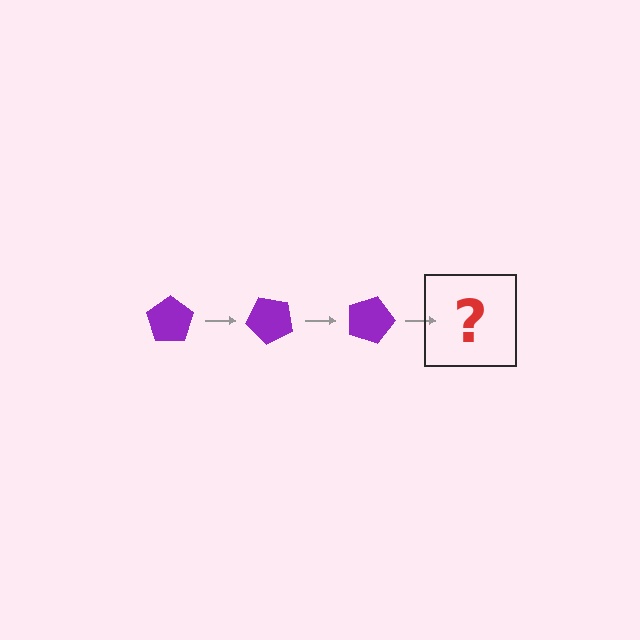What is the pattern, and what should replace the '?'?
The pattern is that the pentagon rotates 45 degrees each step. The '?' should be a purple pentagon rotated 135 degrees.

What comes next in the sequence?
The next element should be a purple pentagon rotated 135 degrees.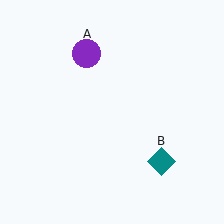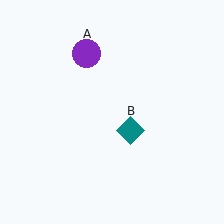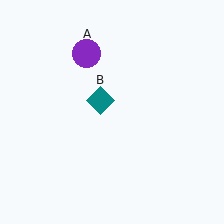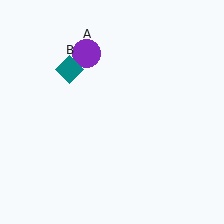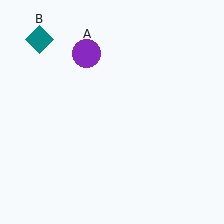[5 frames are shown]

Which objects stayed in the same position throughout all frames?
Purple circle (object A) remained stationary.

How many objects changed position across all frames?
1 object changed position: teal diamond (object B).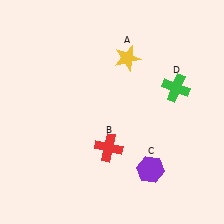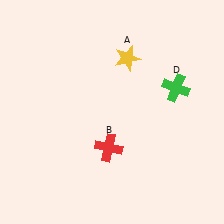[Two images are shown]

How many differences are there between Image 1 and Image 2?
There is 1 difference between the two images.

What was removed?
The purple hexagon (C) was removed in Image 2.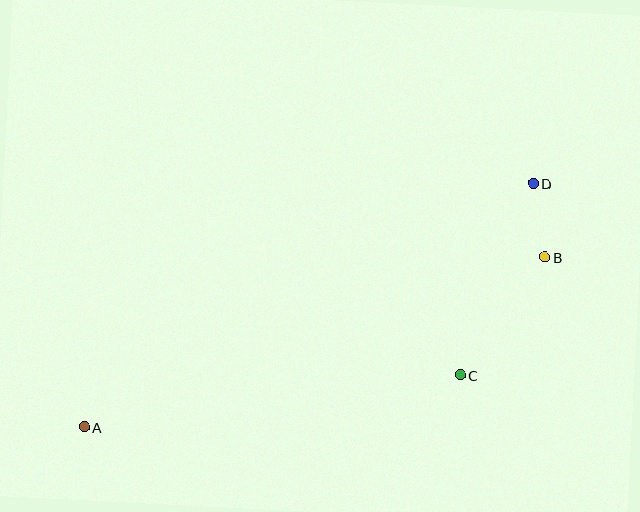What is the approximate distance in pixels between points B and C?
The distance between B and C is approximately 145 pixels.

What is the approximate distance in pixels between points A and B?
The distance between A and B is approximately 491 pixels.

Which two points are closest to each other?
Points B and D are closest to each other.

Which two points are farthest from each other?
Points A and D are farthest from each other.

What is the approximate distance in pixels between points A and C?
The distance between A and C is approximately 380 pixels.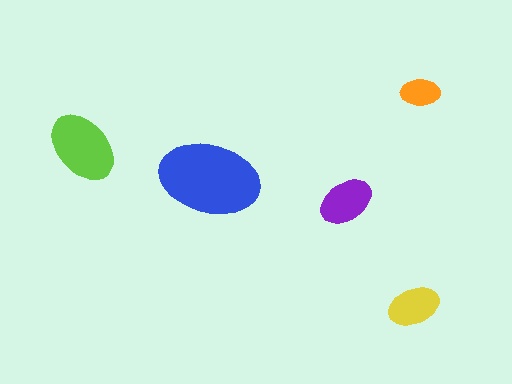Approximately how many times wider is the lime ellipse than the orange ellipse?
About 2 times wider.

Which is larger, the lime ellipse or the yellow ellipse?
The lime one.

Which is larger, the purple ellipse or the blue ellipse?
The blue one.